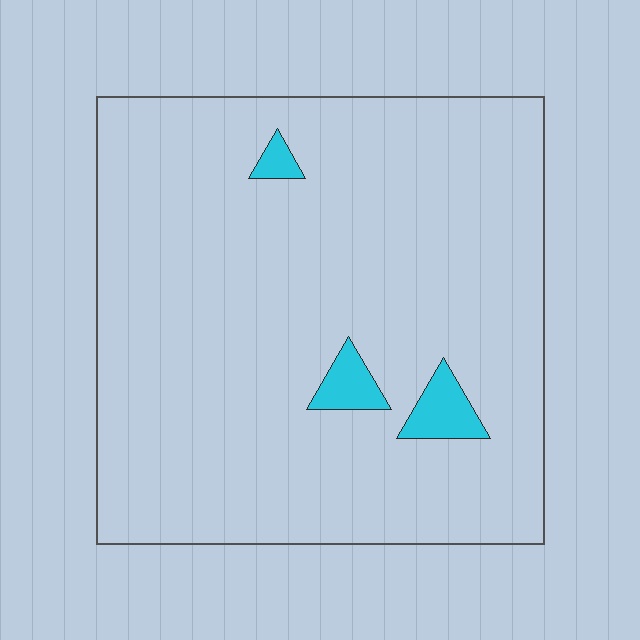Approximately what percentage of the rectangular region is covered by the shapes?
Approximately 5%.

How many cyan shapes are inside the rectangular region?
3.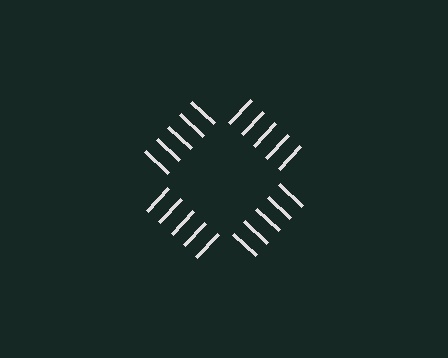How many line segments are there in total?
20 — 5 along each of the 4 edges.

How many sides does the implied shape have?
4 sides — the line-ends trace a square.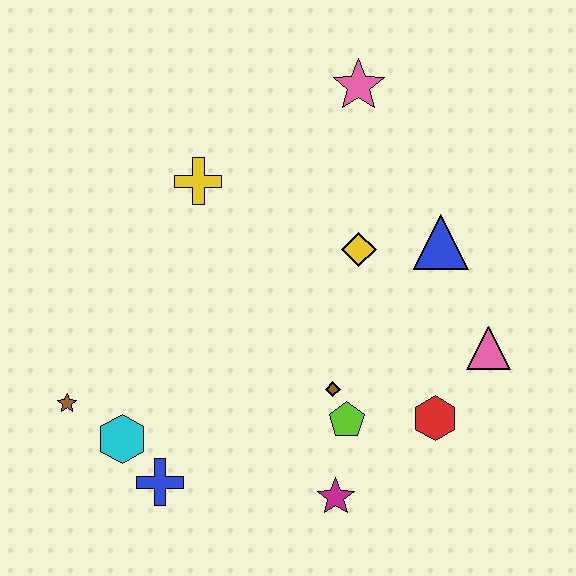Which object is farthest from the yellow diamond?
The brown star is farthest from the yellow diamond.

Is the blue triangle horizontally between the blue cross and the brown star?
No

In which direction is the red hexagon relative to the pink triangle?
The red hexagon is below the pink triangle.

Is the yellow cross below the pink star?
Yes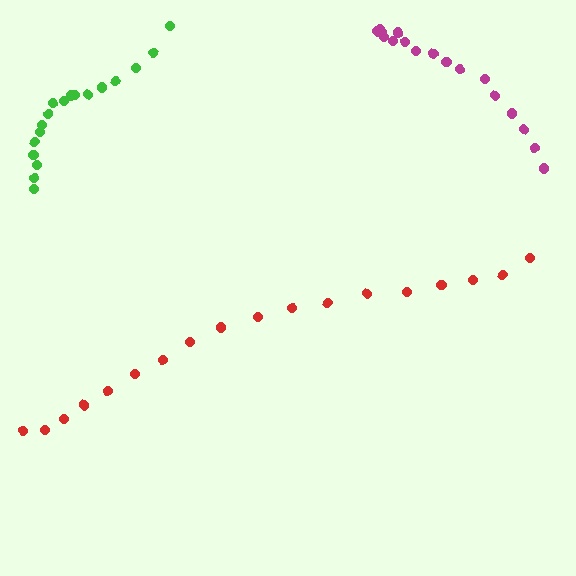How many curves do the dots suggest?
There are 3 distinct paths.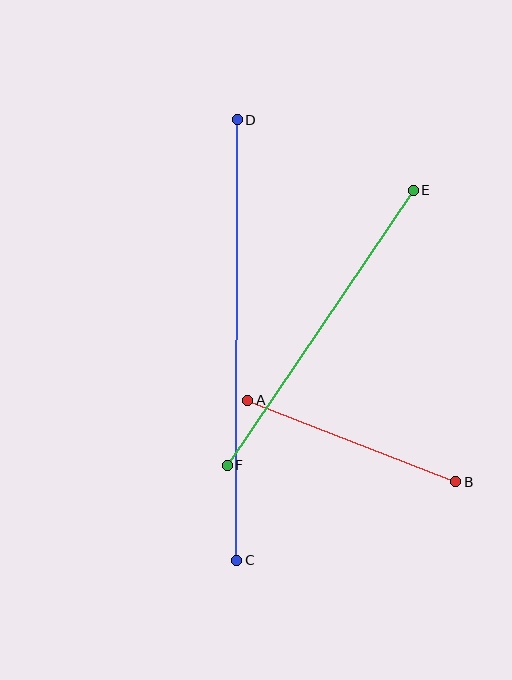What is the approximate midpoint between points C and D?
The midpoint is at approximately (237, 340) pixels.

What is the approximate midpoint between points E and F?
The midpoint is at approximately (320, 328) pixels.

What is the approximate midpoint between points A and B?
The midpoint is at approximately (352, 441) pixels.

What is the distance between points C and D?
The distance is approximately 440 pixels.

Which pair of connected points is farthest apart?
Points C and D are farthest apart.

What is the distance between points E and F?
The distance is approximately 332 pixels.